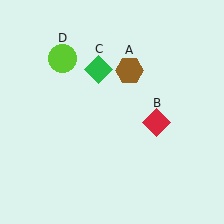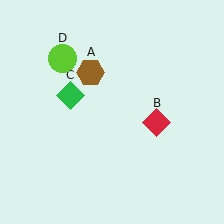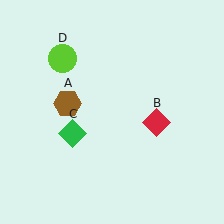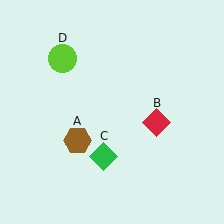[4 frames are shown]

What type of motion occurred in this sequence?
The brown hexagon (object A), green diamond (object C) rotated counterclockwise around the center of the scene.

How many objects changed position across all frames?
2 objects changed position: brown hexagon (object A), green diamond (object C).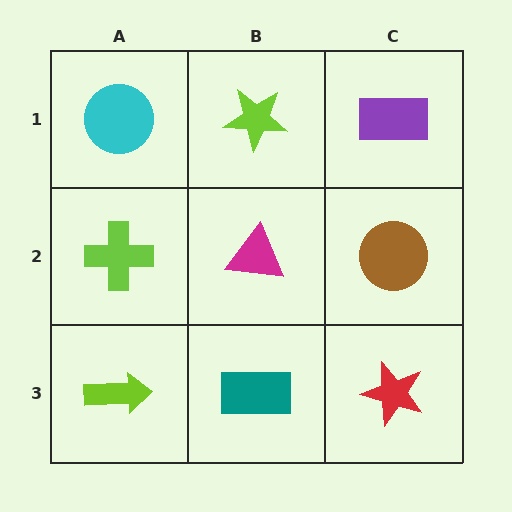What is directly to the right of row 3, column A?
A teal rectangle.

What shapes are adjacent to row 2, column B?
A lime star (row 1, column B), a teal rectangle (row 3, column B), a lime cross (row 2, column A), a brown circle (row 2, column C).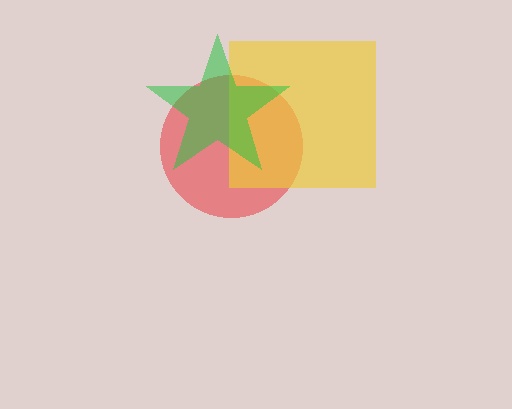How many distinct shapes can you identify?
There are 3 distinct shapes: a red circle, a yellow square, a green star.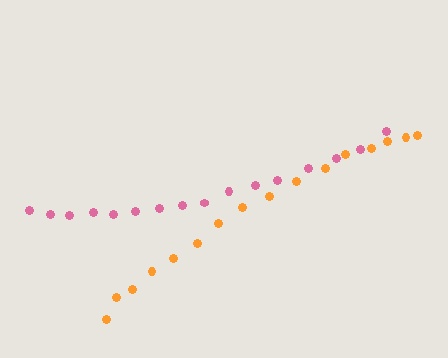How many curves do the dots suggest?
There are 2 distinct paths.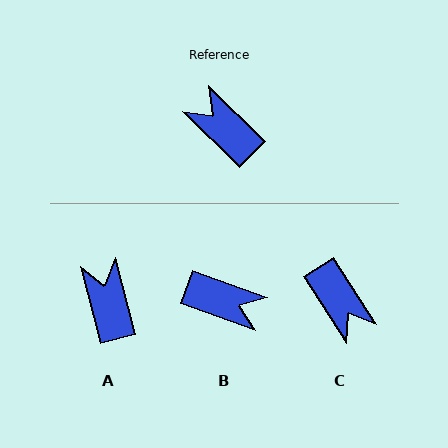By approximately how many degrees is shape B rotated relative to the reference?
Approximately 155 degrees clockwise.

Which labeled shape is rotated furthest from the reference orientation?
C, about 168 degrees away.